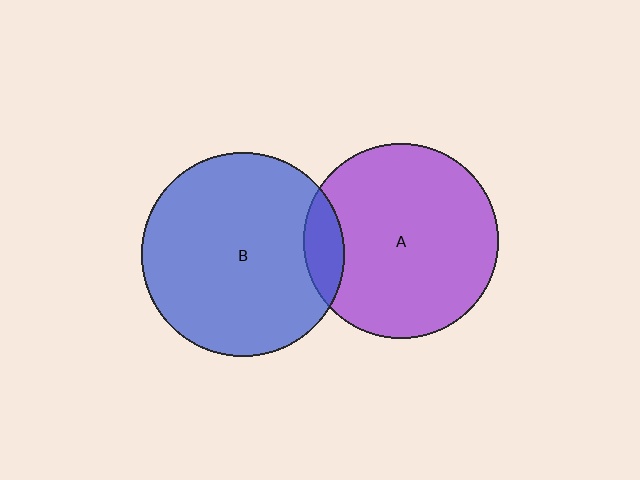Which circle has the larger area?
Circle B (blue).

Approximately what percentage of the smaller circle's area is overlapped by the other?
Approximately 10%.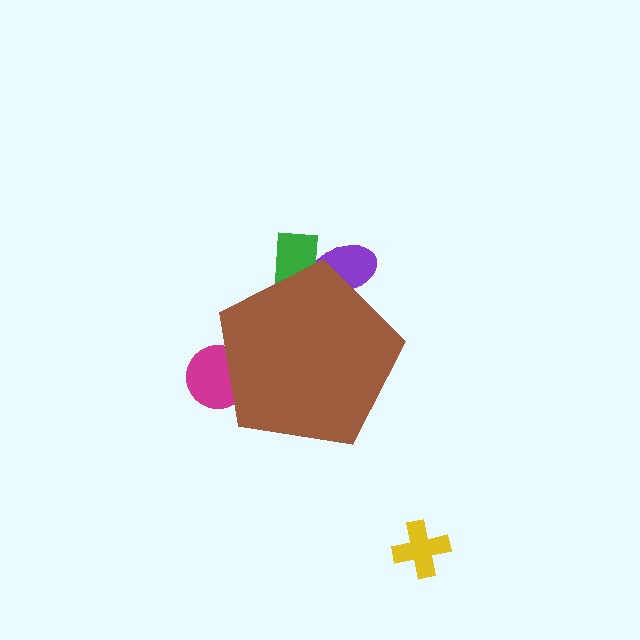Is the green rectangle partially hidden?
Yes, the green rectangle is partially hidden behind the brown pentagon.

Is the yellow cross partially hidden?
No, the yellow cross is fully visible.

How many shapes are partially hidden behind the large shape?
3 shapes are partially hidden.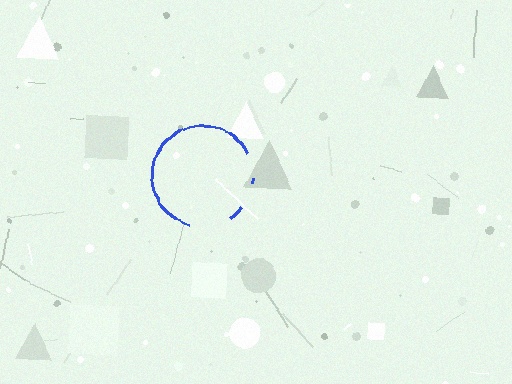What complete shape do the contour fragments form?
The contour fragments form a circle.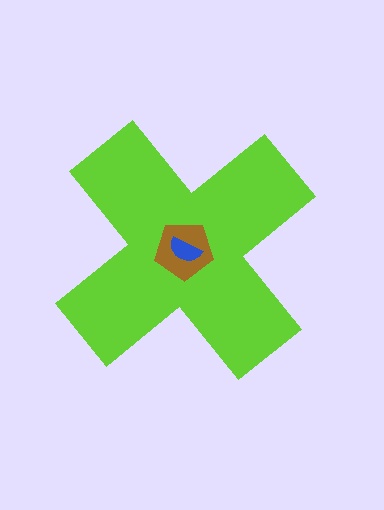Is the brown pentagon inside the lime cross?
Yes.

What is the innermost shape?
The blue semicircle.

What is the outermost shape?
The lime cross.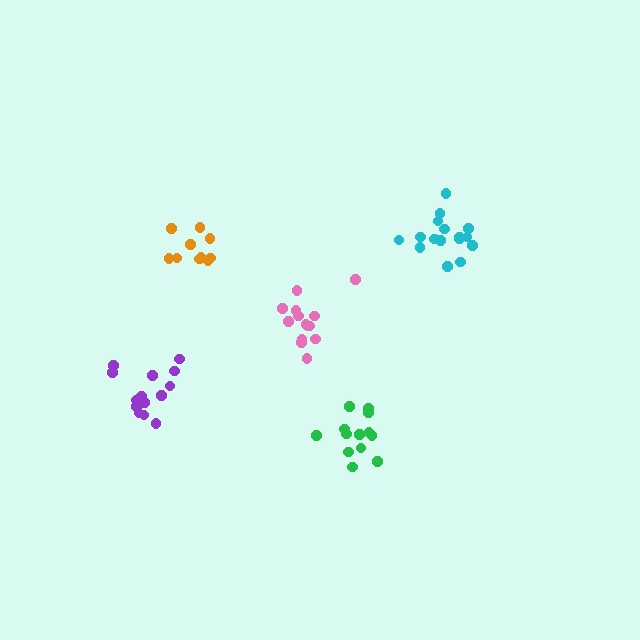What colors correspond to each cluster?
The clusters are colored: purple, pink, cyan, green, orange.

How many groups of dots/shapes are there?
There are 5 groups.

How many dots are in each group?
Group 1: 15 dots, Group 2: 14 dots, Group 3: 16 dots, Group 4: 13 dots, Group 5: 10 dots (68 total).